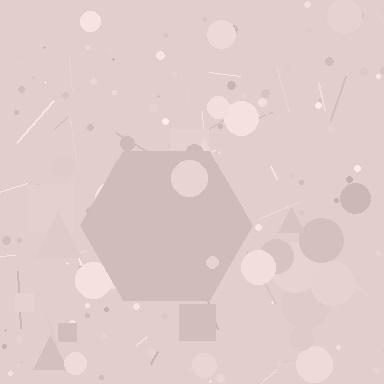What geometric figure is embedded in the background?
A hexagon is embedded in the background.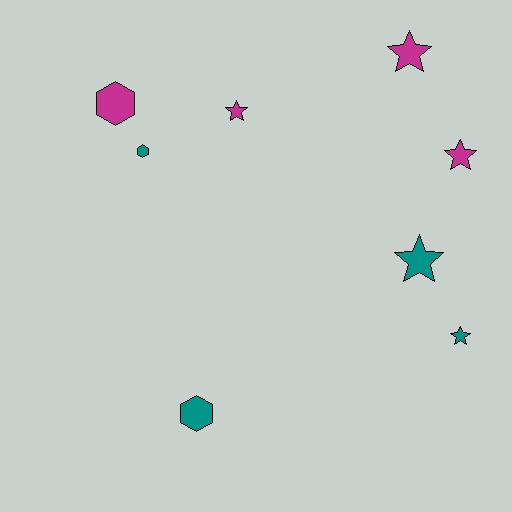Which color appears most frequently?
Magenta, with 4 objects.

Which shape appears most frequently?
Star, with 5 objects.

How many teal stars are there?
There are 2 teal stars.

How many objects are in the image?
There are 8 objects.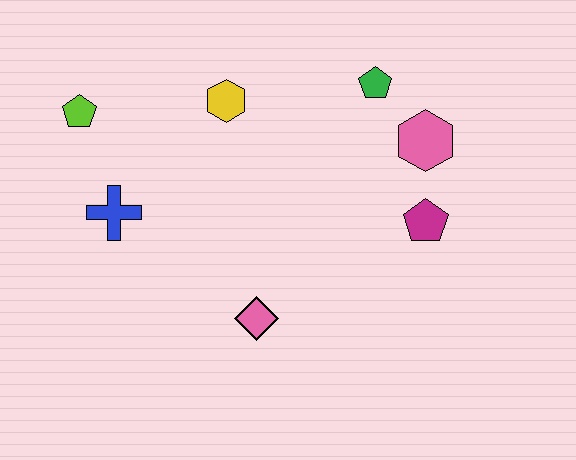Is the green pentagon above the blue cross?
Yes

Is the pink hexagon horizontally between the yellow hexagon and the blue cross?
No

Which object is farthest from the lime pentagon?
The magenta pentagon is farthest from the lime pentagon.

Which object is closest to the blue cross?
The lime pentagon is closest to the blue cross.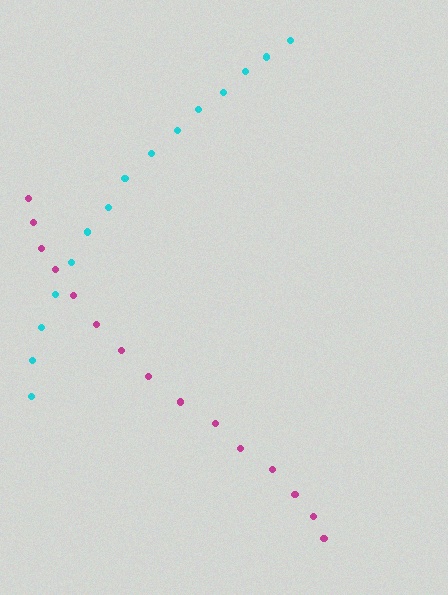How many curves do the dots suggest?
There are 2 distinct paths.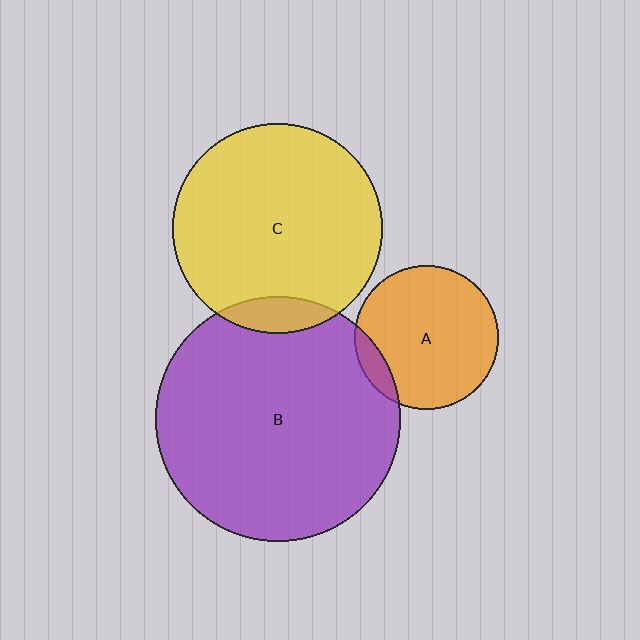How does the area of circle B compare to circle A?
Approximately 2.9 times.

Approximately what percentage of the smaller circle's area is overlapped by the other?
Approximately 10%.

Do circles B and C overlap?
Yes.